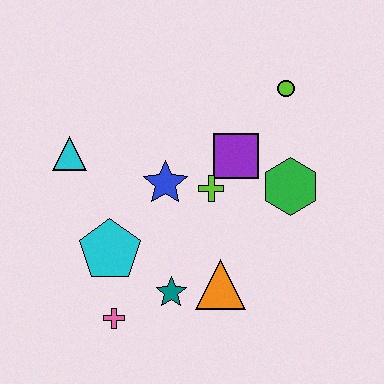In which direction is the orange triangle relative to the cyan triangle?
The orange triangle is to the right of the cyan triangle.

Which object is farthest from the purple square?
The pink cross is farthest from the purple square.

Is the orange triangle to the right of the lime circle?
No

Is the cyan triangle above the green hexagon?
Yes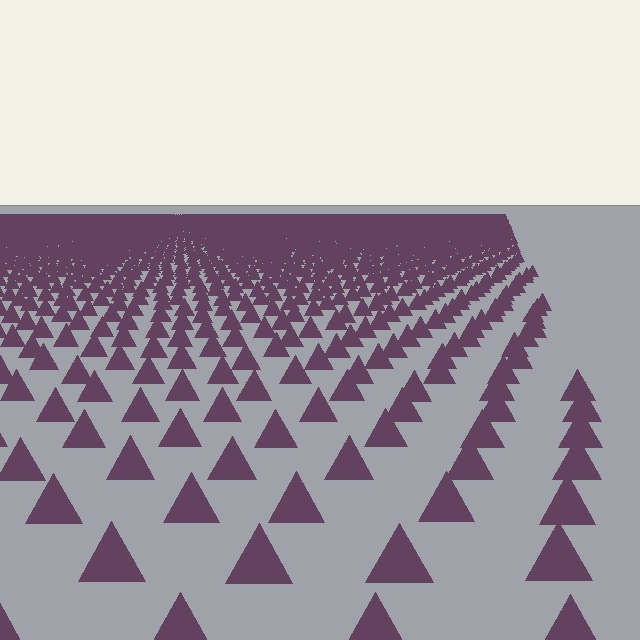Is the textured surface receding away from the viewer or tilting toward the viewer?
The surface is receding away from the viewer. Texture elements get smaller and denser toward the top.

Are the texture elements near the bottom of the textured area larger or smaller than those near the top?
Larger. Near the bottom, elements are closer to the viewer and appear at a bigger on-screen size.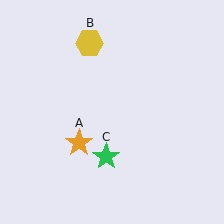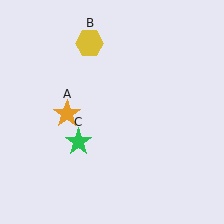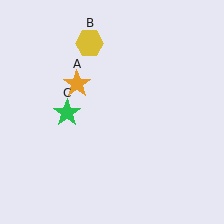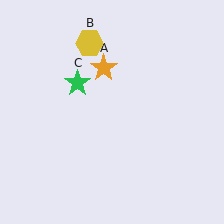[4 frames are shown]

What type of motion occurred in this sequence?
The orange star (object A), green star (object C) rotated clockwise around the center of the scene.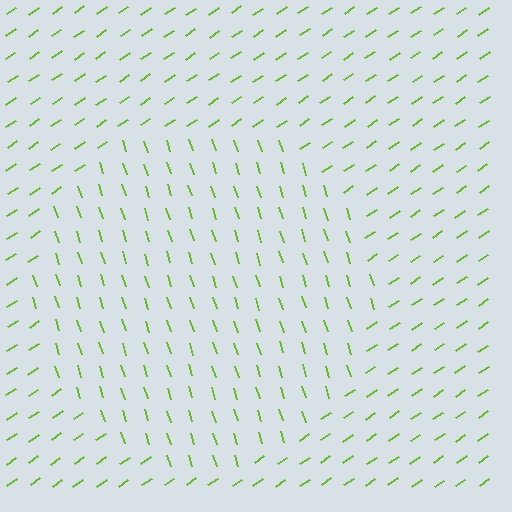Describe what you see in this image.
The image is filled with small lime line segments. A circle region in the image has lines oriented differently from the surrounding lines, creating a visible texture boundary.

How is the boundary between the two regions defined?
The boundary is defined purely by a change in line orientation (approximately 74 degrees difference). All lines are the same color and thickness.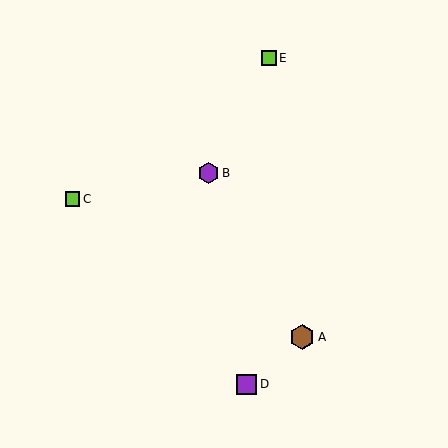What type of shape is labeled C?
Shape C is a lime square.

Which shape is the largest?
The brown hexagon (labeled A) is the largest.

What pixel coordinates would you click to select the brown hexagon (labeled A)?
Click at (302, 337) to select the brown hexagon A.